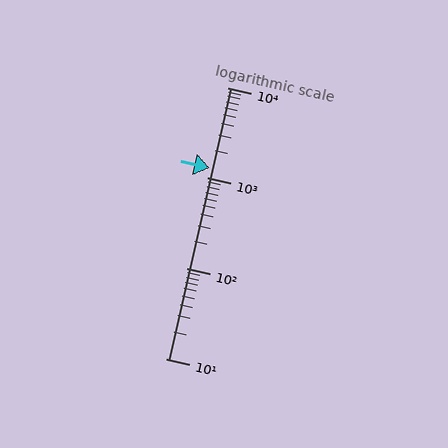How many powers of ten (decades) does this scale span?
The scale spans 3 decades, from 10 to 10000.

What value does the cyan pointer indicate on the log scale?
The pointer indicates approximately 1300.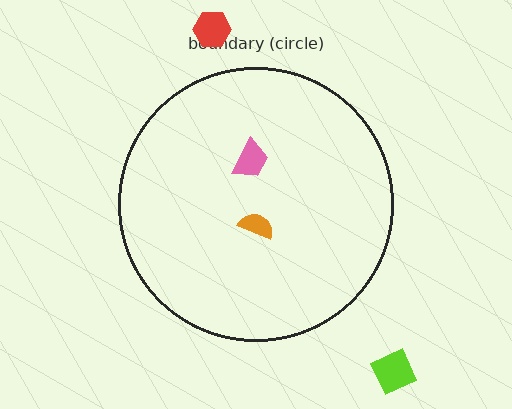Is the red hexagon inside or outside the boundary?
Outside.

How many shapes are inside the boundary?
2 inside, 2 outside.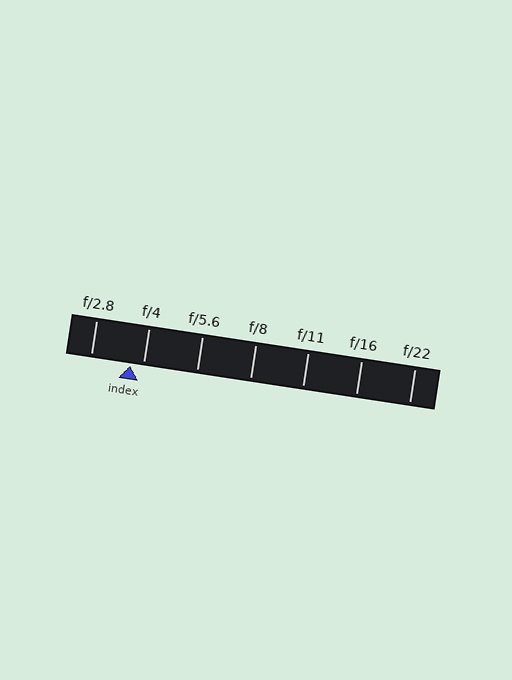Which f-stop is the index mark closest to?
The index mark is closest to f/4.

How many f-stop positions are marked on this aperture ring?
There are 7 f-stop positions marked.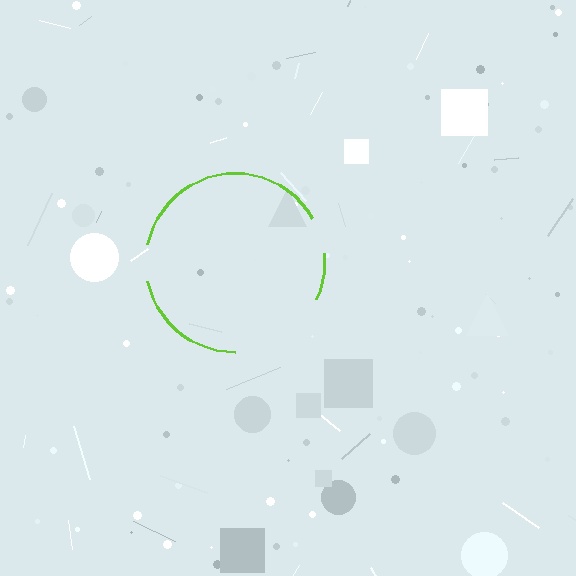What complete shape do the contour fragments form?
The contour fragments form a circle.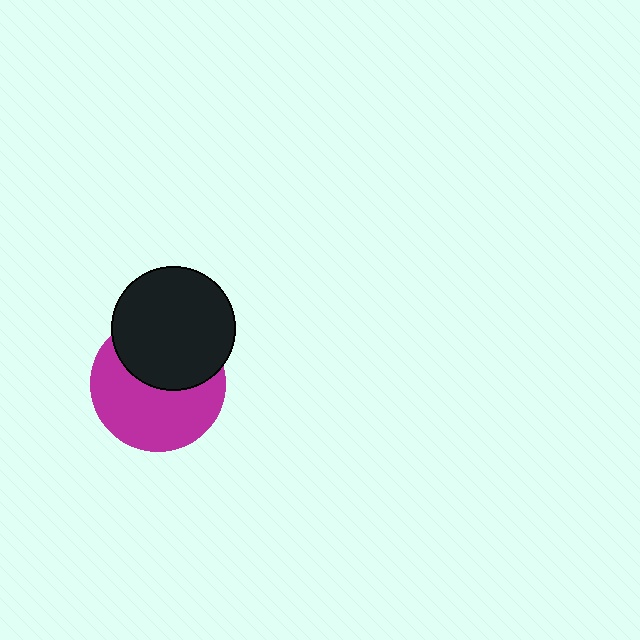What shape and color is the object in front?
The object in front is a black circle.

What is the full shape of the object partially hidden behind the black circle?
The partially hidden object is a magenta circle.